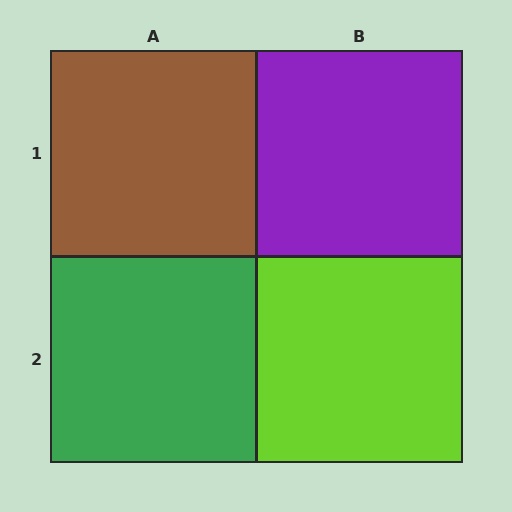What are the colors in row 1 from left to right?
Brown, purple.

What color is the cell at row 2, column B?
Lime.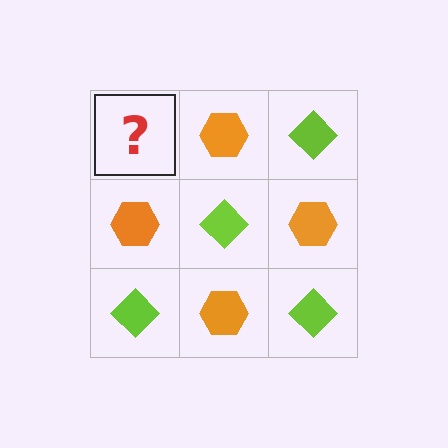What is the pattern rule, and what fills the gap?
The rule is that it alternates lime diamond and orange hexagon in a checkerboard pattern. The gap should be filled with a lime diamond.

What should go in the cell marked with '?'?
The missing cell should contain a lime diamond.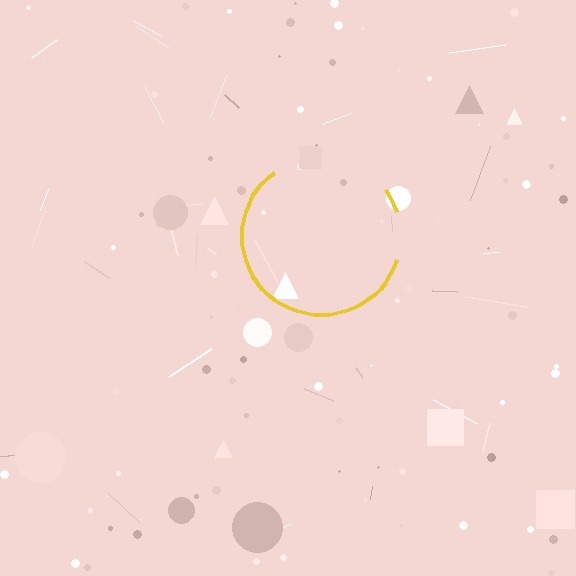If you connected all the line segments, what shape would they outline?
They would outline a circle.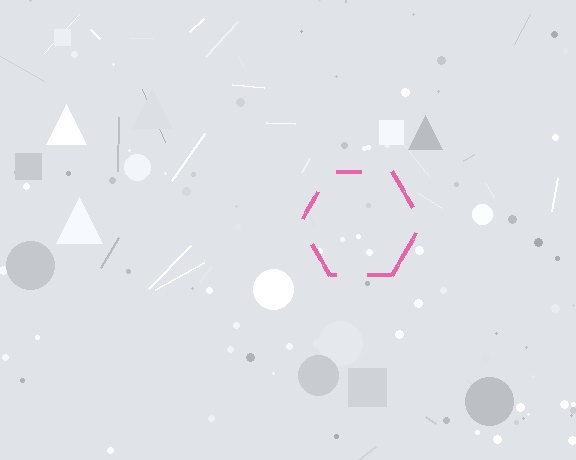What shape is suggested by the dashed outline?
The dashed outline suggests a hexagon.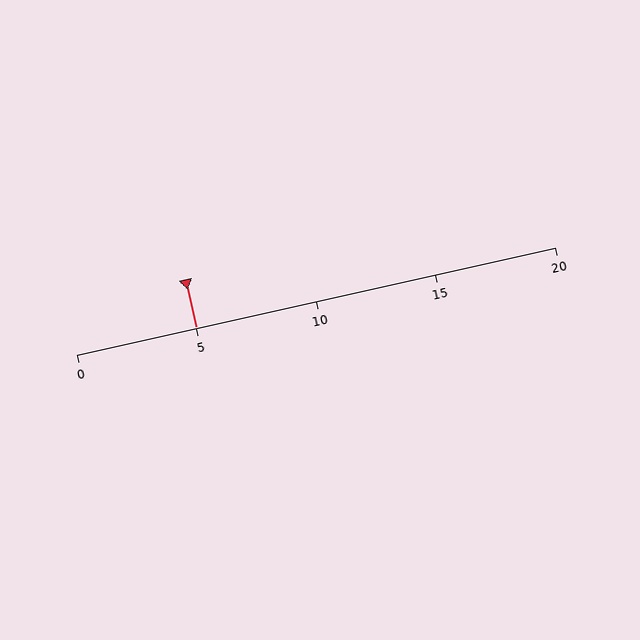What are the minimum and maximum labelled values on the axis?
The axis runs from 0 to 20.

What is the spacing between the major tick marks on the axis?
The major ticks are spaced 5 apart.